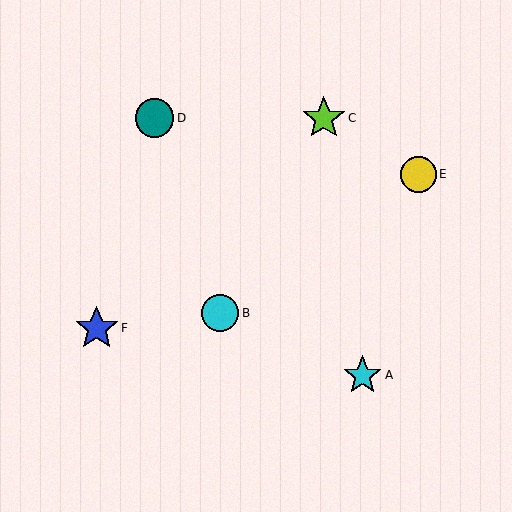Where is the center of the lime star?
The center of the lime star is at (324, 118).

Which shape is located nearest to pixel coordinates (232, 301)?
The cyan circle (labeled B) at (220, 313) is nearest to that location.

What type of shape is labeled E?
Shape E is a yellow circle.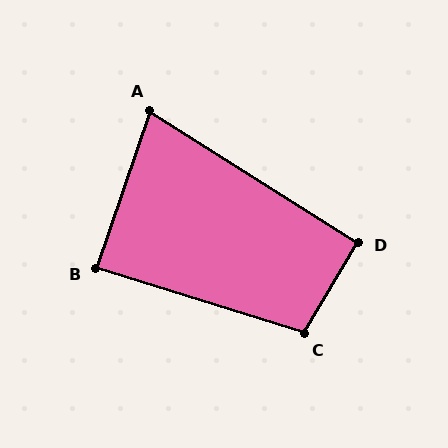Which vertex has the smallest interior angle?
A, at approximately 77 degrees.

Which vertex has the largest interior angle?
C, at approximately 103 degrees.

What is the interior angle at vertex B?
Approximately 88 degrees (approximately right).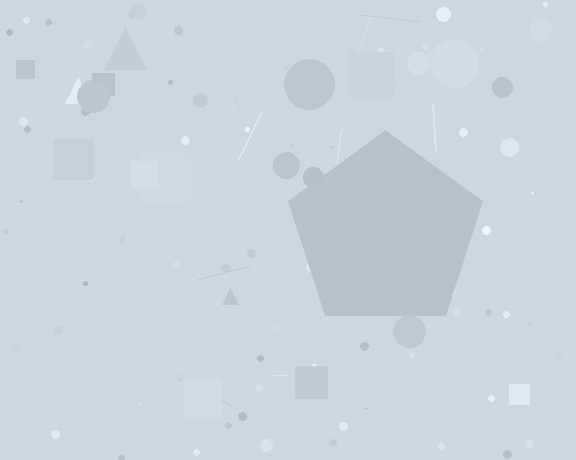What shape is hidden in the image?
A pentagon is hidden in the image.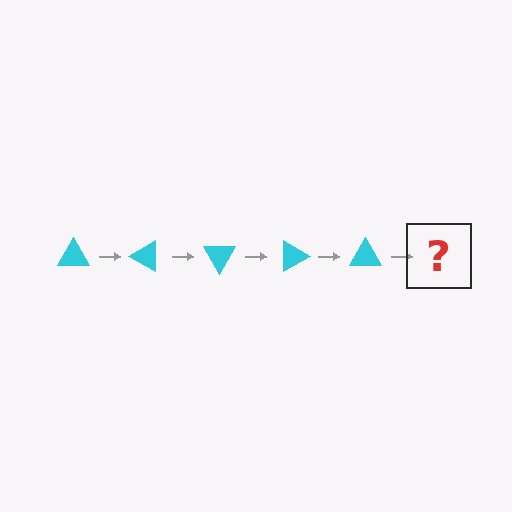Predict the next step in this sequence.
The next step is a cyan triangle rotated 150 degrees.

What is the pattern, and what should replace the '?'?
The pattern is that the triangle rotates 30 degrees each step. The '?' should be a cyan triangle rotated 150 degrees.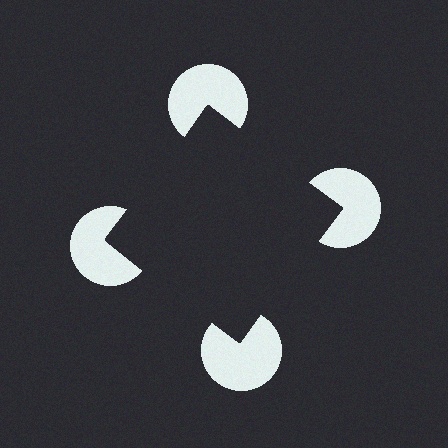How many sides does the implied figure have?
4 sides.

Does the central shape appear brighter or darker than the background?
It typically appears slightly darker than the background, even though no actual brightness change is drawn.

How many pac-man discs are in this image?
There are 4 — one at each vertex of the illusory square.